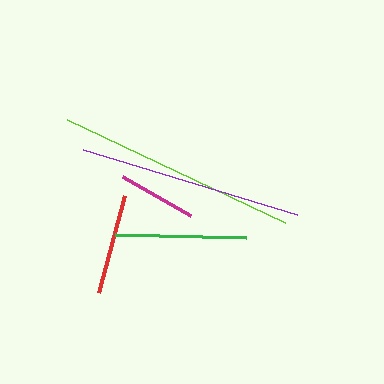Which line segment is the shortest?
The magenta line is the shortest at approximately 79 pixels.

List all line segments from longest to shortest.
From longest to shortest: lime, purple, green, red, magenta.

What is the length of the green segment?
The green segment is approximately 131 pixels long.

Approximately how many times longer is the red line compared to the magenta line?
The red line is approximately 1.3 times the length of the magenta line.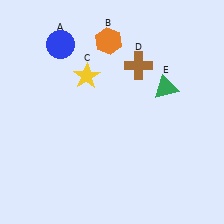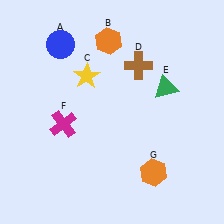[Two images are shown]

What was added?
A magenta cross (F), an orange hexagon (G) were added in Image 2.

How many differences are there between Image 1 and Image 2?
There are 2 differences between the two images.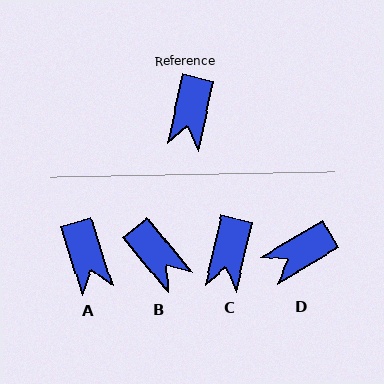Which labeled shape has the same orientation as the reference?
C.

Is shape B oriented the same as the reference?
No, it is off by about 52 degrees.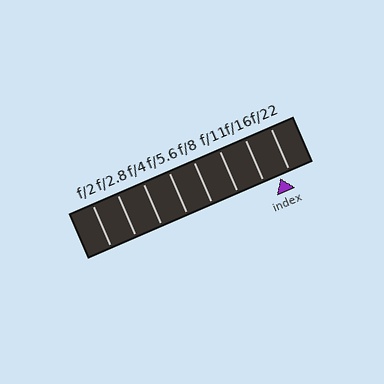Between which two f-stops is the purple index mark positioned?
The index mark is between f/16 and f/22.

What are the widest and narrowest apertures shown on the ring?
The widest aperture shown is f/2 and the narrowest is f/22.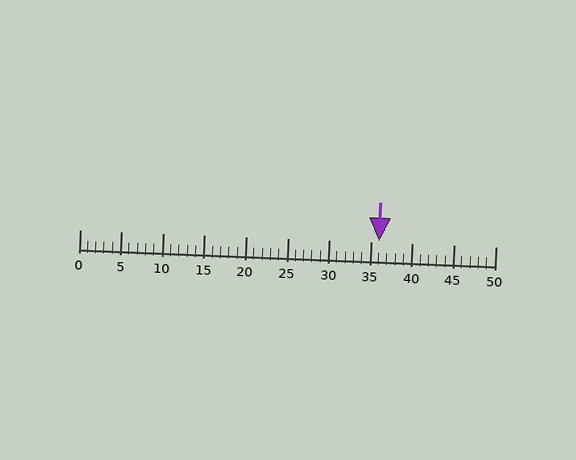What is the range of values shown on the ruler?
The ruler shows values from 0 to 50.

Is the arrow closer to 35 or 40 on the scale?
The arrow is closer to 35.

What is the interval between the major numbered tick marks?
The major tick marks are spaced 5 units apart.